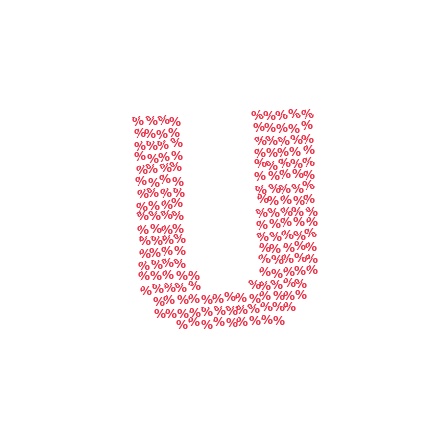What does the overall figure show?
The overall figure shows the letter U.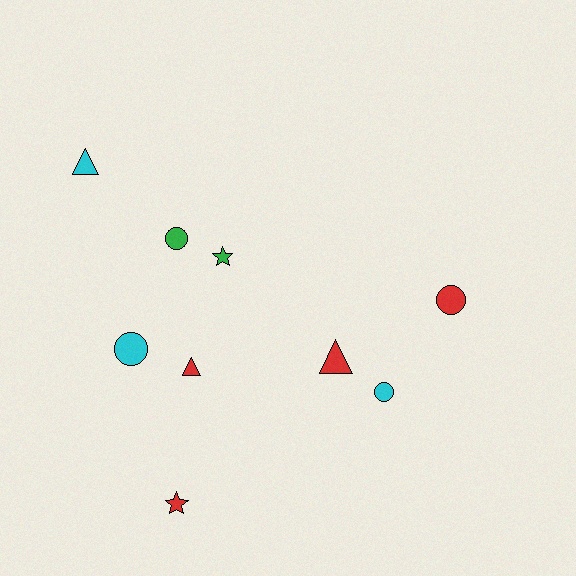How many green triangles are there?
There are no green triangles.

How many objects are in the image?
There are 9 objects.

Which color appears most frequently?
Red, with 4 objects.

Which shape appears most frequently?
Circle, with 4 objects.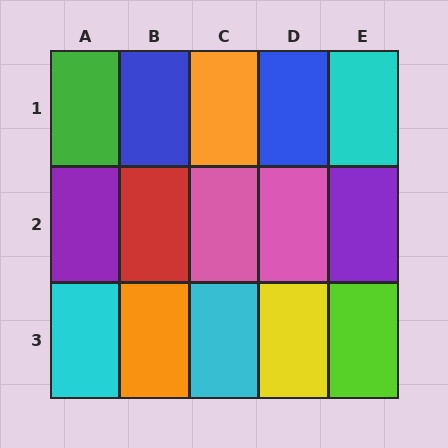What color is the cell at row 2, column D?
Pink.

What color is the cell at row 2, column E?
Purple.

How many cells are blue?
2 cells are blue.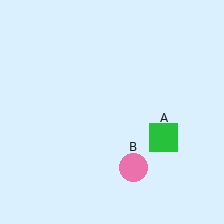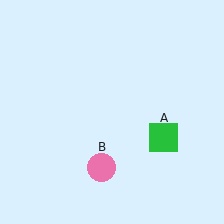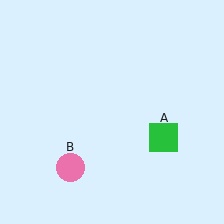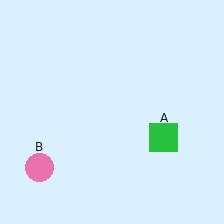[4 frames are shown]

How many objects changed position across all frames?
1 object changed position: pink circle (object B).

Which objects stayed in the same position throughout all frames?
Green square (object A) remained stationary.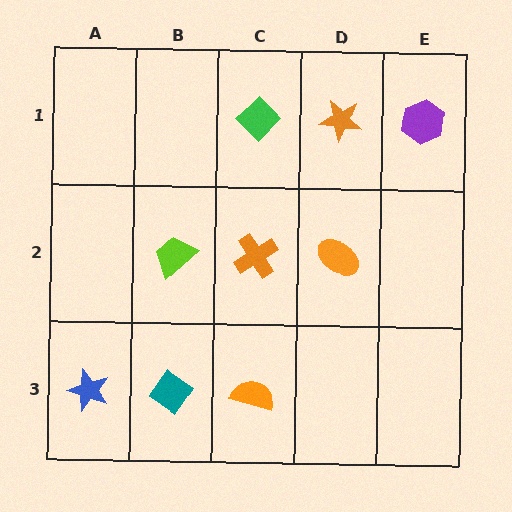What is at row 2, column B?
A lime trapezoid.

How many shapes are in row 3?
3 shapes.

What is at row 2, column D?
An orange ellipse.